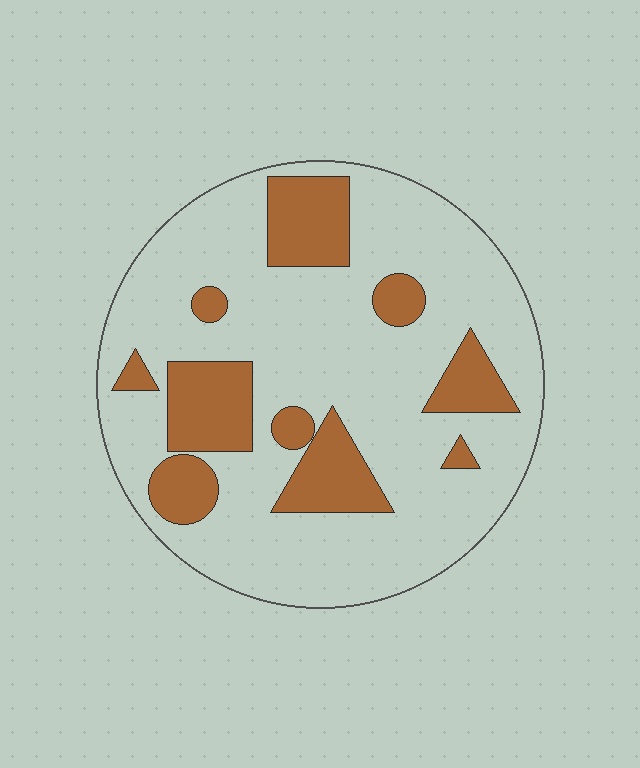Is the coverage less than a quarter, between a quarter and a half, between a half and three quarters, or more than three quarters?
Less than a quarter.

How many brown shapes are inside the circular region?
10.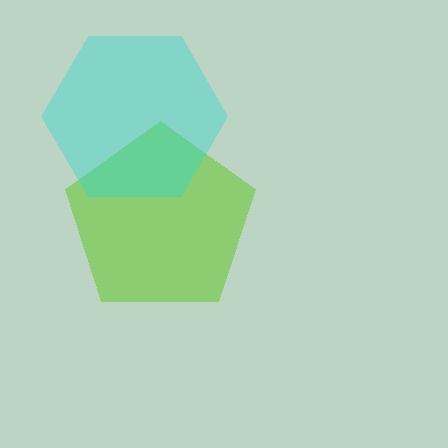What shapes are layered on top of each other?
The layered shapes are: a lime pentagon, a cyan hexagon.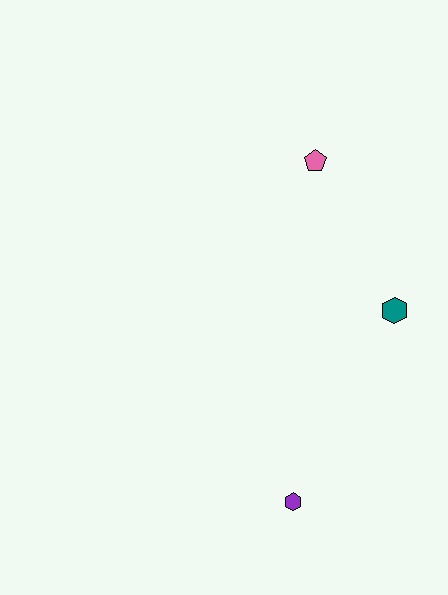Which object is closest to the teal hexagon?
The pink pentagon is closest to the teal hexagon.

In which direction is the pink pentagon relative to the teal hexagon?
The pink pentagon is above the teal hexagon.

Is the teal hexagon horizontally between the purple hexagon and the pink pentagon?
No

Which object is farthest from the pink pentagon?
The purple hexagon is farthest from the pink pentagon.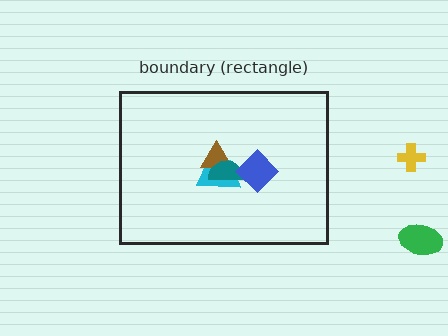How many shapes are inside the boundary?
4 inside, 2 outside.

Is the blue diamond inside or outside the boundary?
Inside.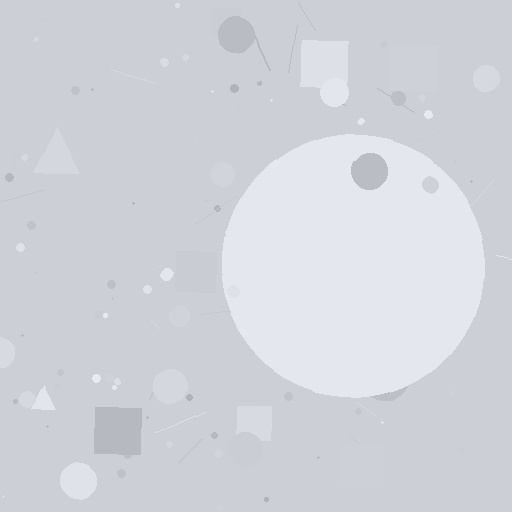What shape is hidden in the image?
A circle is hidden in the image.